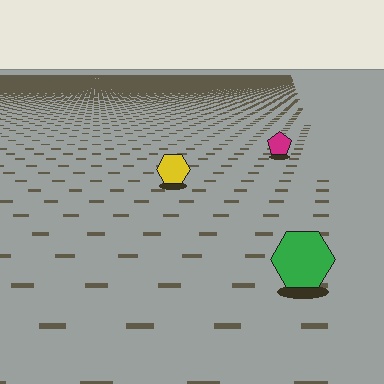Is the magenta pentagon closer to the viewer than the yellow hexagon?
No. The yellow hexagon is closer — you can tell from the texture gradient: the ground texture is coarser near it.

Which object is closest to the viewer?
The green hexagon is closest. The texture marks near it are larger and more spread out.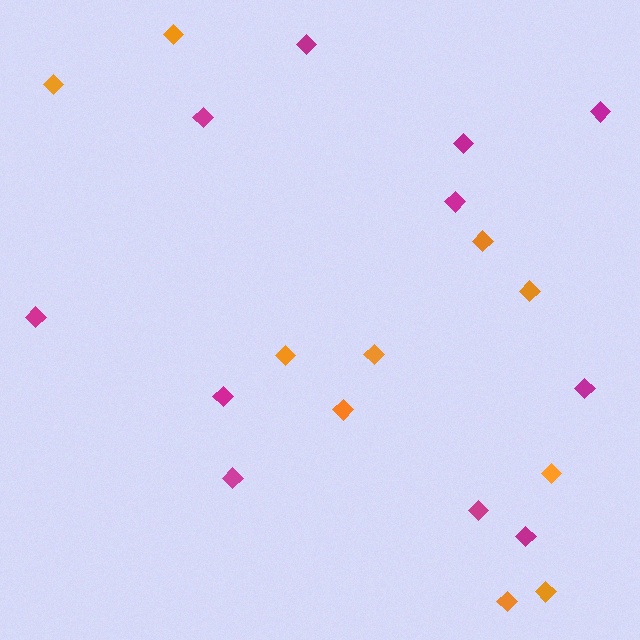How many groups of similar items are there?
There are 2 groups: one group of orange diamonds (10) and one group of magenta diamonds (11).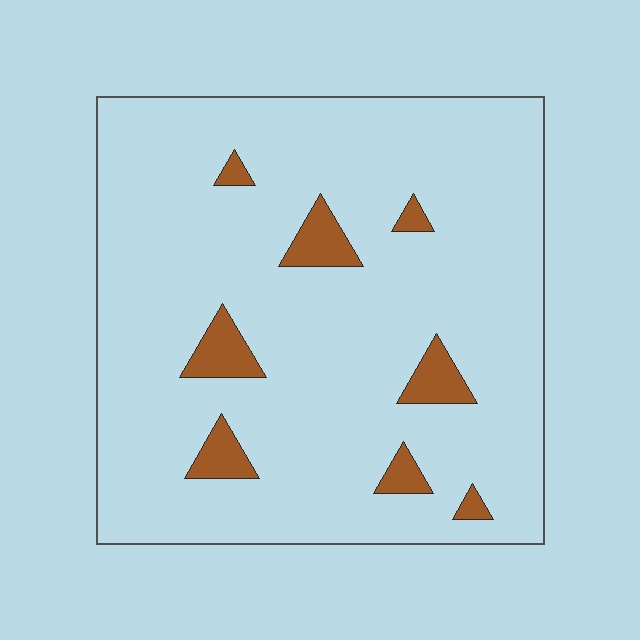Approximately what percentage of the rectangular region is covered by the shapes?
Approximately 10%.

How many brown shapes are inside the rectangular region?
8.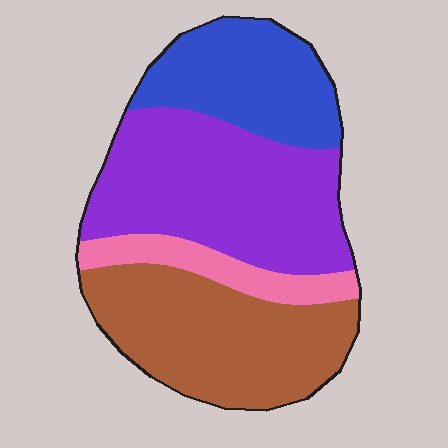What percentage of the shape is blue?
Blue covers around 20% of the shape.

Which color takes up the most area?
Purple, at roughly 35%.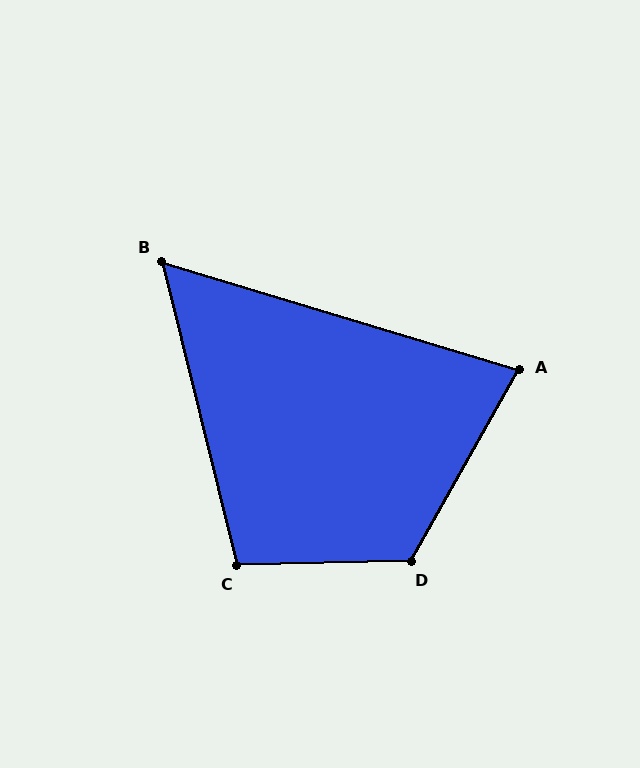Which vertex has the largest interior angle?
D, at approximately 120 degrees.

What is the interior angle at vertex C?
Approximately 103 degrees (obtuse).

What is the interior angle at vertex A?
Approximately 77 degrees (acute).